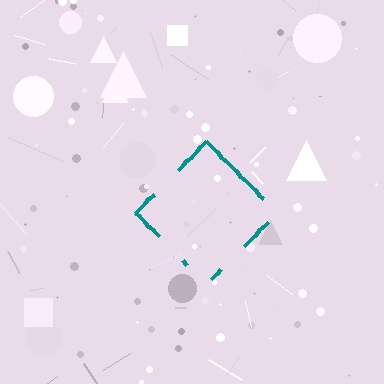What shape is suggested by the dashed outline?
The dashed outline suggests a diamond.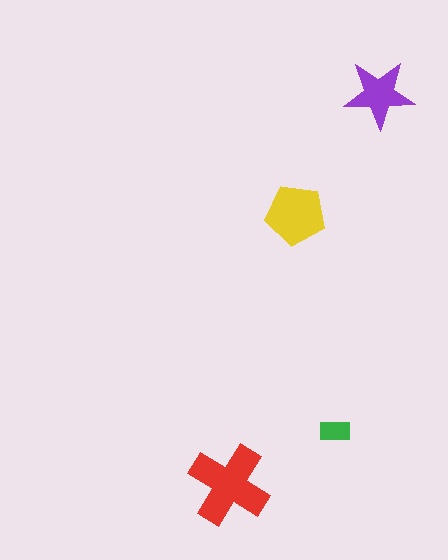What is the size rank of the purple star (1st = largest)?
3rd.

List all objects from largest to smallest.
The red cross, the yellow pentagon, the purple star, the green rectangle.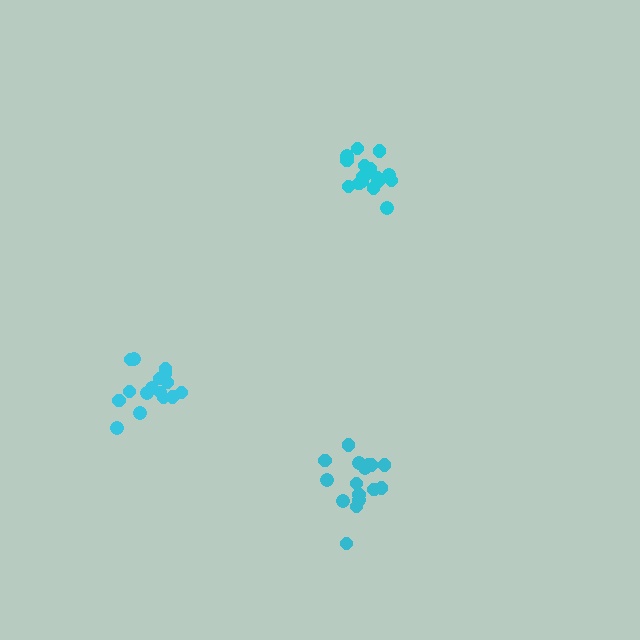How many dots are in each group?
Group 1: 16 dots, Group 2: 18 dots, Group 3: 16 dots (50 total).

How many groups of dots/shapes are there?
There are 3 groups.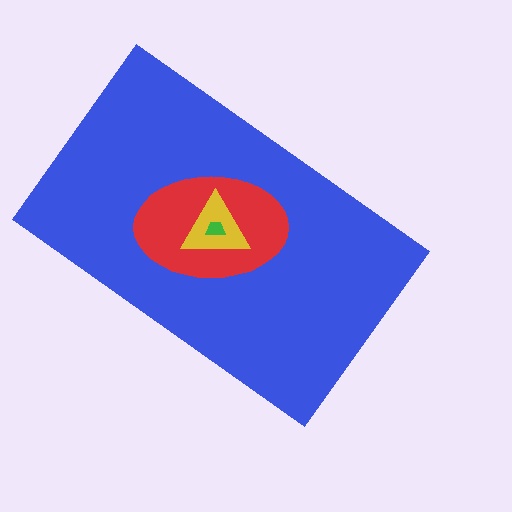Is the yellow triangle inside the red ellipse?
Yes.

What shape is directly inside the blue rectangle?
The red ellipse.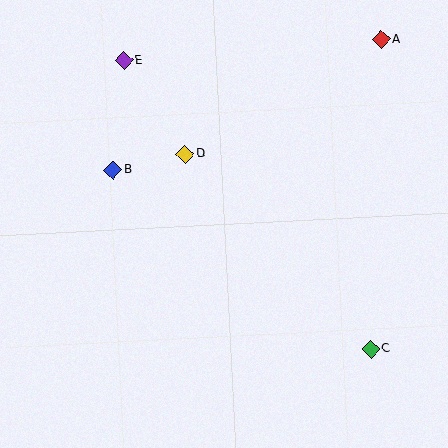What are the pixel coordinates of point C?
Point C is at (371, 349).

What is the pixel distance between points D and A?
The distance between D and A is 227 pixels.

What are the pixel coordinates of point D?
Point D is at (185, 154).